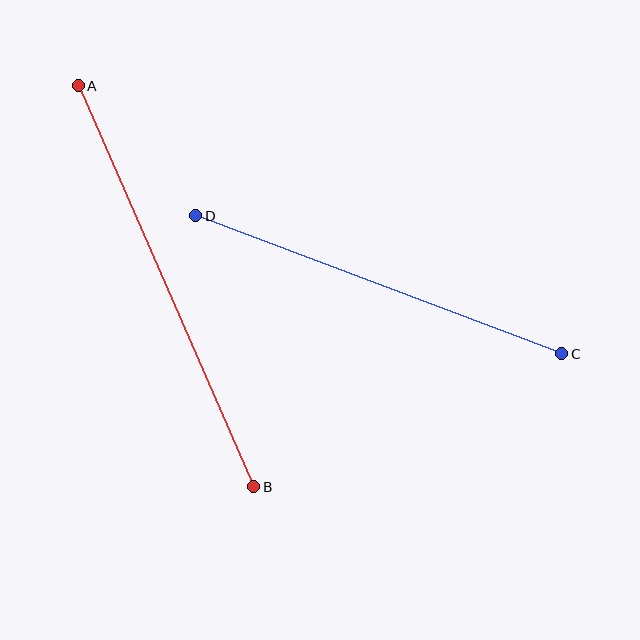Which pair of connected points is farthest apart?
Points A and B are farthest apart.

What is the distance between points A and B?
The distance is approximately 438 pixels.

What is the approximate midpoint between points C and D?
The midpoint is at approximately (379, 285) pixels.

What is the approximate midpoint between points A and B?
The midpoint is at approximately (166, 286) pixels.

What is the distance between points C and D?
The distance is approximately 391 pixels.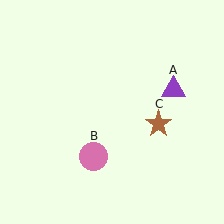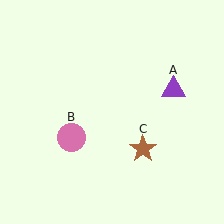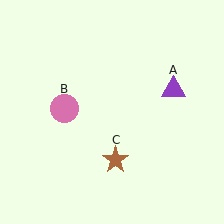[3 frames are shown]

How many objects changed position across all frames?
2 objects changed position: pink circle (object B), brown star (object C).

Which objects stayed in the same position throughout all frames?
Purple triangle (object A) remained stationary.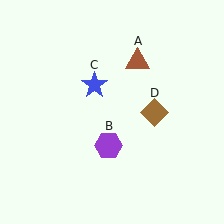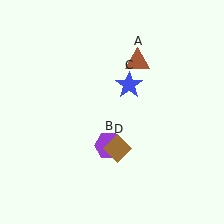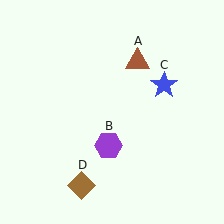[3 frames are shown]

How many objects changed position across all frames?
2 objects changed position: blue star (object C), brown diamond (object D).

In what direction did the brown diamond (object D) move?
The brown diamond (object D) moved down and to the left.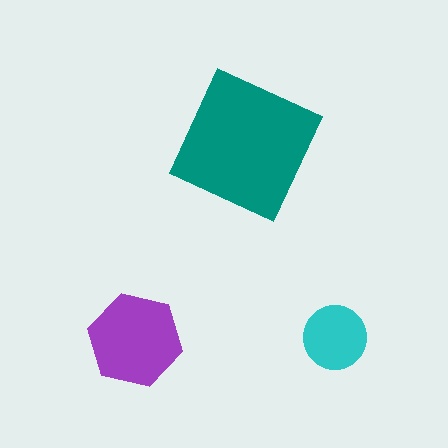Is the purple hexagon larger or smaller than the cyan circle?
Larger.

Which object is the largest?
The teal square.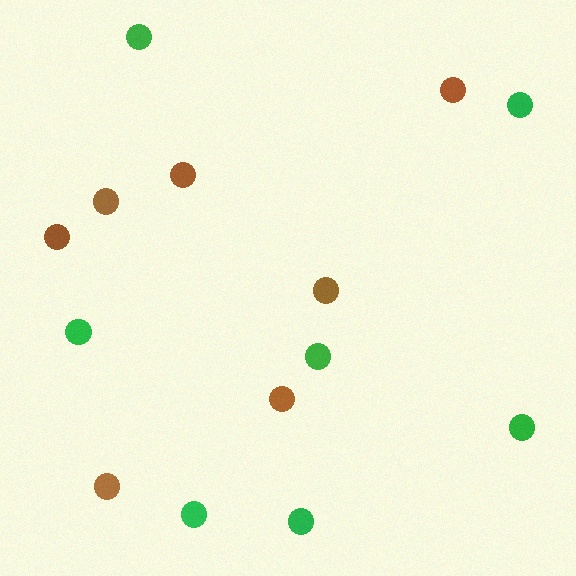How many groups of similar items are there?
There are 2 groups: one group of green circles (7) and one group of brown circles (7).